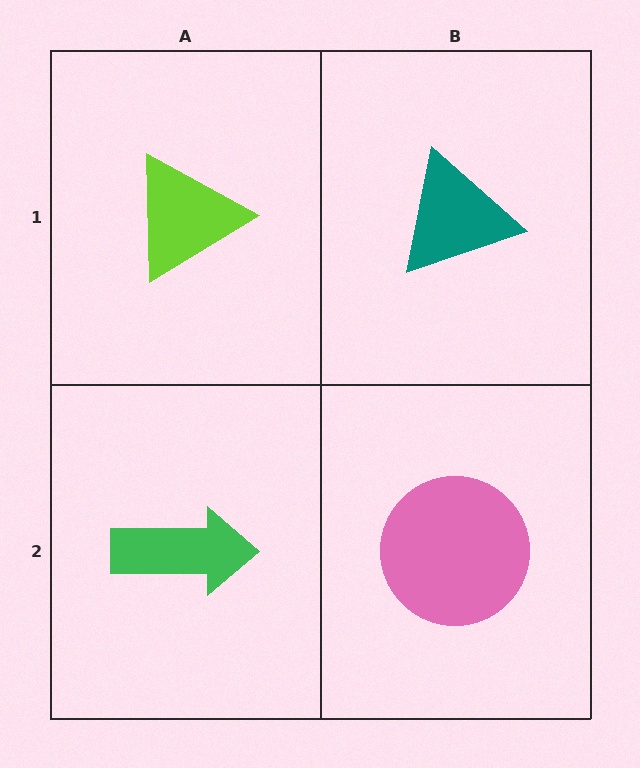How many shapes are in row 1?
2 shapes.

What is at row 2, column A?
A green arrow.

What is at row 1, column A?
A lime triangle.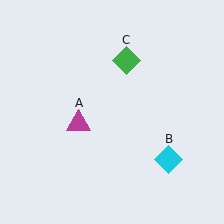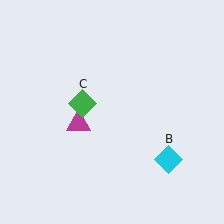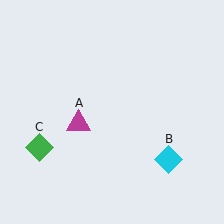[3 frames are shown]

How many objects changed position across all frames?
1 object changed position: green diamond (object C).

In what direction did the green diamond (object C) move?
The green diamond (object C) moved down and to the left.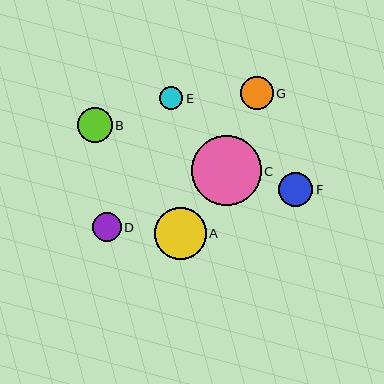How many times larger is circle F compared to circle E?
Circle F is approximately 1.5 times the size of circle E.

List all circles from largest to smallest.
From largest to smallest: C, A, B, F, G, D, E.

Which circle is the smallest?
Circle E is the smallest with a size of approximately 23 pixels.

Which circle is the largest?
Circle C is the largest with a size of approximately 70 pixels.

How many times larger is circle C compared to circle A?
Circle C is approximately 1.3 times the size of circle A.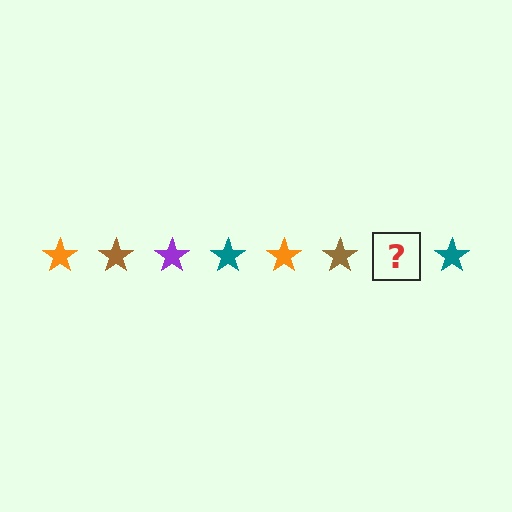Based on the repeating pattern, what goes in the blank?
The blank should be a purple star.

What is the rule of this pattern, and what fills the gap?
The rule is that the pattern cycles through orange, brown, purple, teal stars. The gap should be filled with a purple star.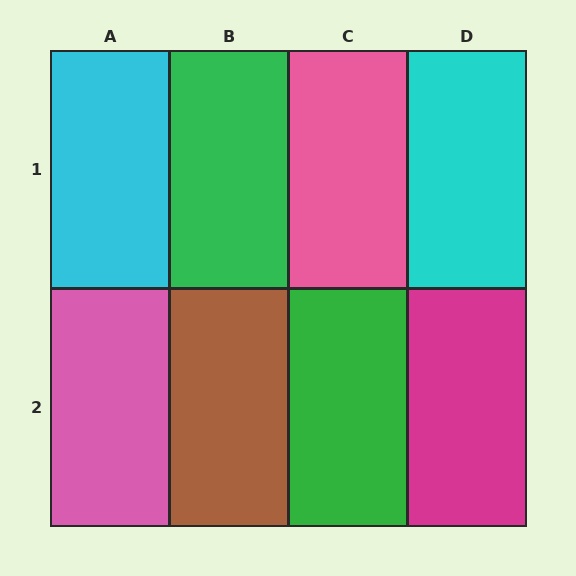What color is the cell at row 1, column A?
Cyan.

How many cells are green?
2 cells are green.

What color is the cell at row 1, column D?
Cyan.